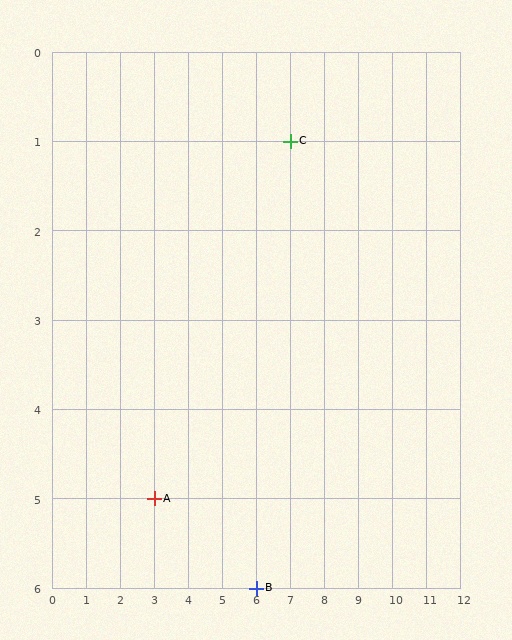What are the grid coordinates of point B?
Point B is at grid coordinates (6, 6).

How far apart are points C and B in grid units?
Points C and B are 1 column and 5 rows apart (about 5.1 grid units diagonally).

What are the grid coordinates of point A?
Point A is at grid coordinates (3, 5).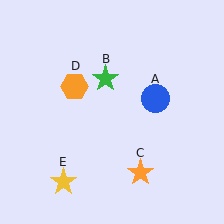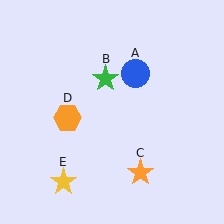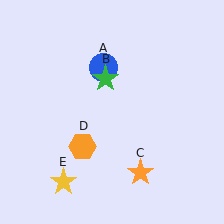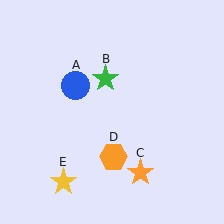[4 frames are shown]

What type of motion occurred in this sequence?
The blue circle (object A), orange hexagon (object D) rotated counterclockwise around the center of the scene.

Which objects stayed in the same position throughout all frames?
Green star (object B) and orange star (object C) and yellow star (object E) remained stationary.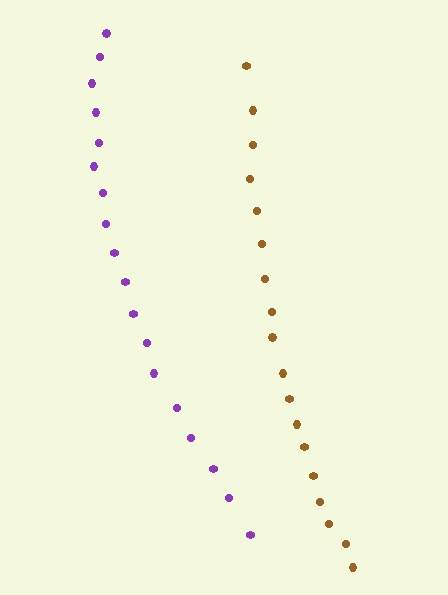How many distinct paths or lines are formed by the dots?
There are 2 distinct paths.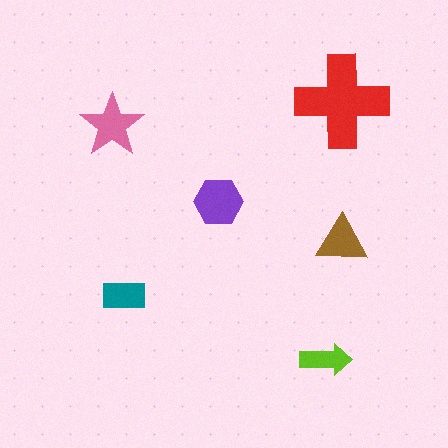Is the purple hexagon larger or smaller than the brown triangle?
Larger.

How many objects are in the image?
There are 6 objects in the image.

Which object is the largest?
The red cross.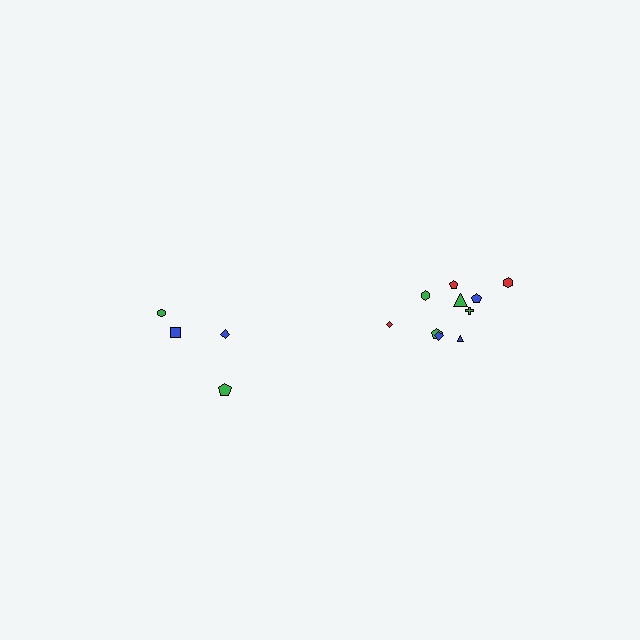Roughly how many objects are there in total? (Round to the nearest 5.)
Roughly 15 objects in total.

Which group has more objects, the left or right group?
The right group.